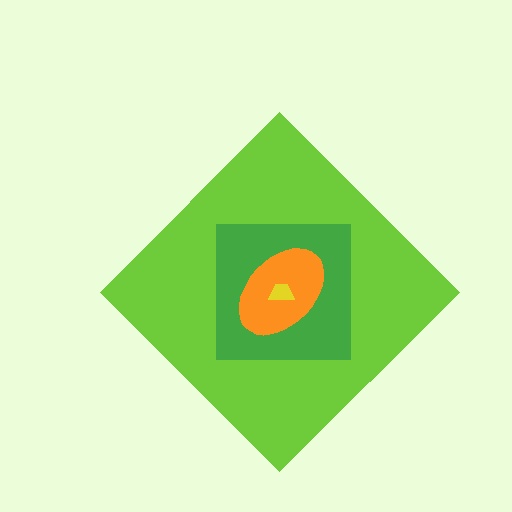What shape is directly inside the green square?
The orange ellipse.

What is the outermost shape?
The lime diamond.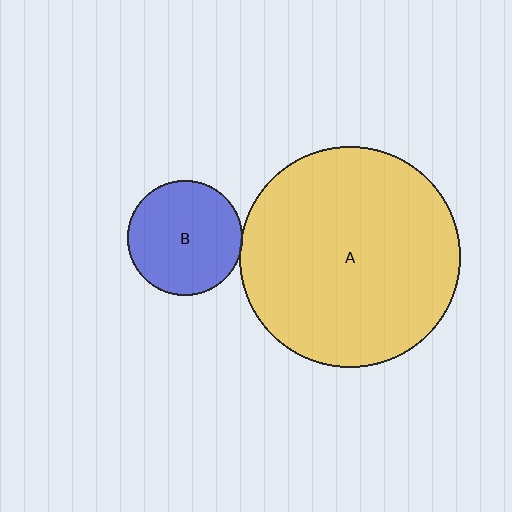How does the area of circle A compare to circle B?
Approximately 3.7 times.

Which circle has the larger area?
Circle A (yellow).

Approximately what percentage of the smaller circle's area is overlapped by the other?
Approximately 5%.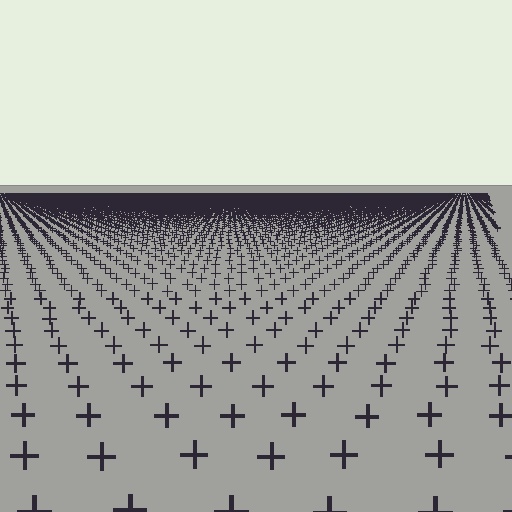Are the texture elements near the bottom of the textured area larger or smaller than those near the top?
Larger. Near the bottom, elements are closer to the viewer and appear at a bigger on-screen size.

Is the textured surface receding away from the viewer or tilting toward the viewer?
The surface is receding away from the viewer. Texture elements get smaller and denser toward the top.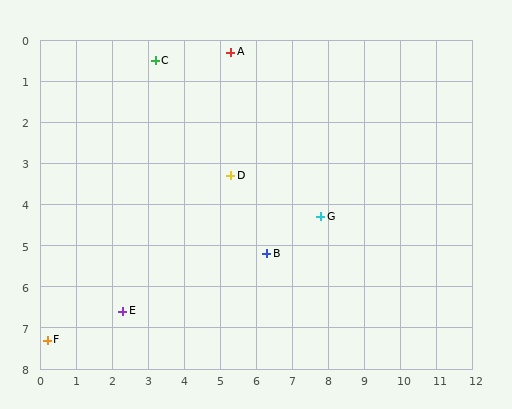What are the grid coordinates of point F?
Point F is at approximately (0.2, 7.3).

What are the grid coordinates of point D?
Point D is at approximately (5.3, 3.3).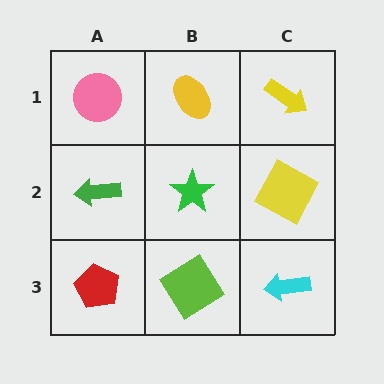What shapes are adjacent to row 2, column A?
A pink circle (row 1, column A), a red pentagon (row 3, column A), a green star (row 2, column B).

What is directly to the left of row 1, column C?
A yellow ellipse.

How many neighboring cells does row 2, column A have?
3.